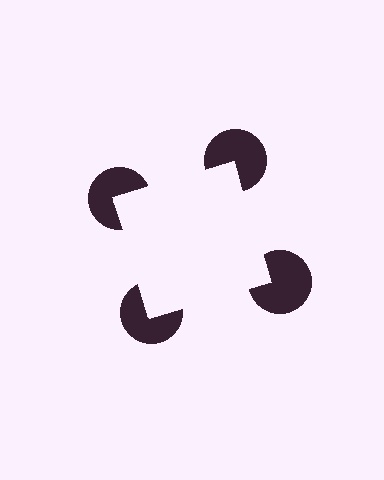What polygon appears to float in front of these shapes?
An illusory square — its edges are inferred from the aligned wedge cuts in the pac-man discs, not physically drawn.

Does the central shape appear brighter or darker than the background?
It typically appears slightly brighter than the background, even though no actual brightness change is drawn.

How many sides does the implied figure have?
4 sides.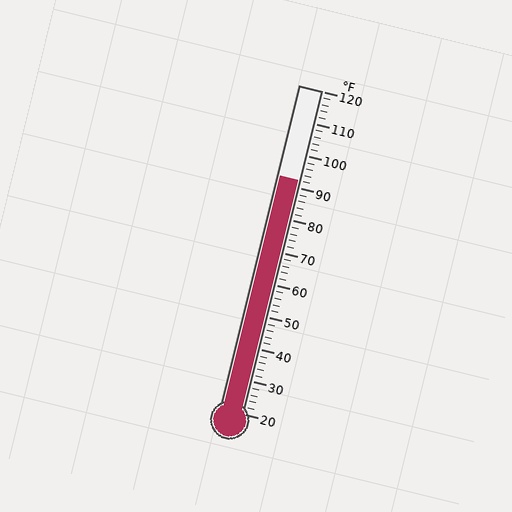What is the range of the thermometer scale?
The thermometer scale ranges from 20°F to 120°F.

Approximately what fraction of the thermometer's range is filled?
The thermometer is filled to approximately 70% of its range.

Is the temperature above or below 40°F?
The temperature is above 40°F.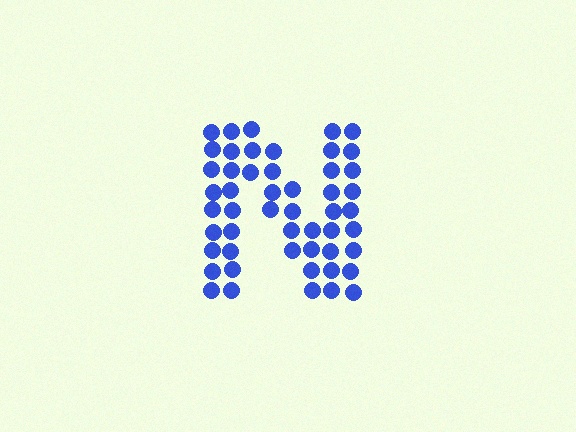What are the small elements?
The small elements are circles.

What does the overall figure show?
The overall figure shows the letter N.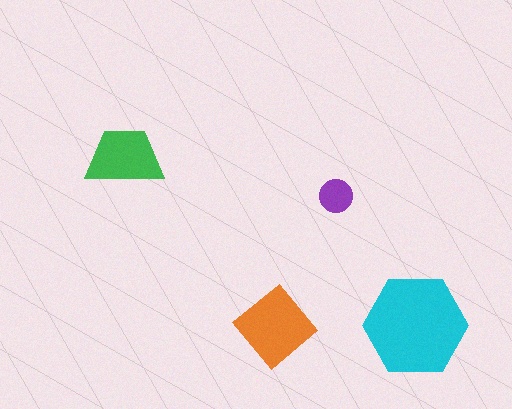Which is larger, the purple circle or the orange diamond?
The orange diamond.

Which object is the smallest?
The purple circle.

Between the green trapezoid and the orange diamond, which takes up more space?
The orange diamond.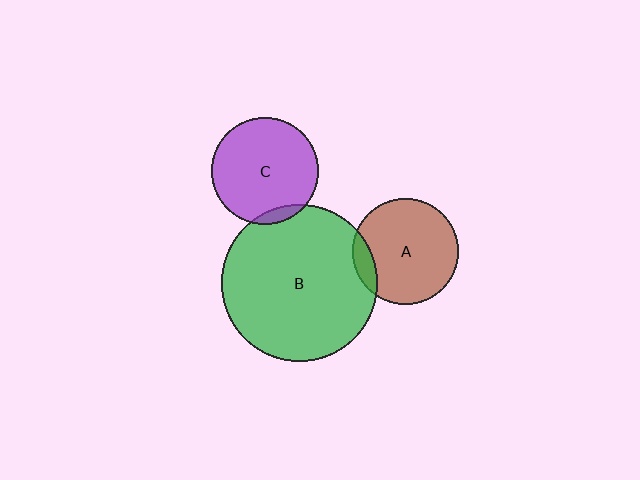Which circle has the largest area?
Circle B (green).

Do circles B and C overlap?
Yes.